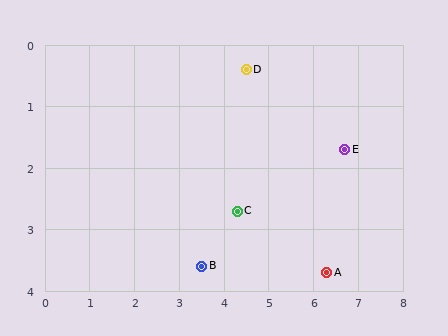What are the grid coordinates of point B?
Point B is at approximately (3.5, 3.6).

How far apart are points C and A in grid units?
Points C and A are about 2.2 grid units apart.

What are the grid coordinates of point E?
Point E is at approximately (6.7, 1.7).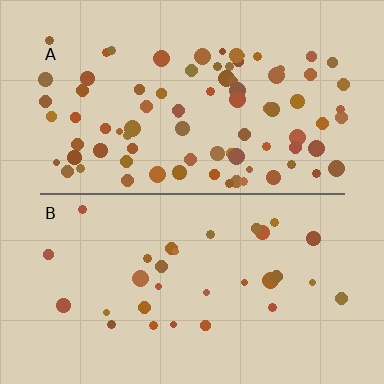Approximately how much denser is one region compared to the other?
Approximately 2.8× — region A over region B.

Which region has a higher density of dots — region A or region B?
A (the top).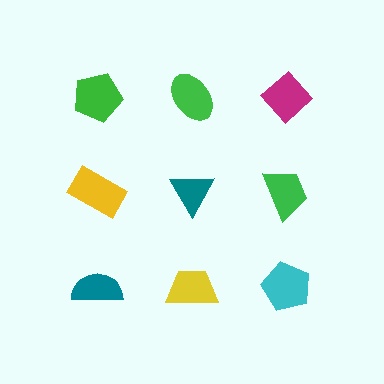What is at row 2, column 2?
A teal triangle.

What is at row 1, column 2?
A green ellipse.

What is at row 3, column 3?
A cyan pentagon.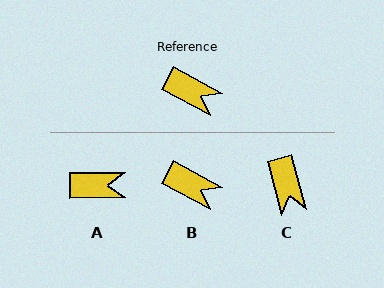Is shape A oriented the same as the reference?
No, it is off by about 29 degrees.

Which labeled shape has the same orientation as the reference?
B.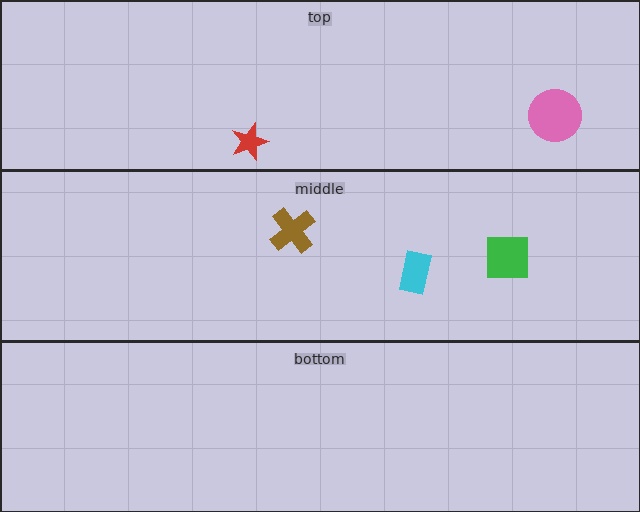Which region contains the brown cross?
The middle region.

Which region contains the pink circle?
The top region.